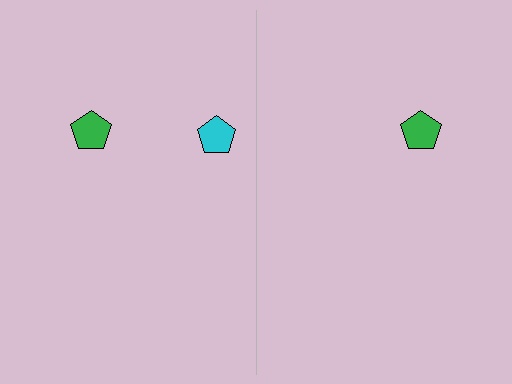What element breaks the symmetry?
A cyan pentagon is missing from the right side.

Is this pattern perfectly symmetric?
No, the pattern is not perfectly symmetric. A cyan pentagon is missing from the right side.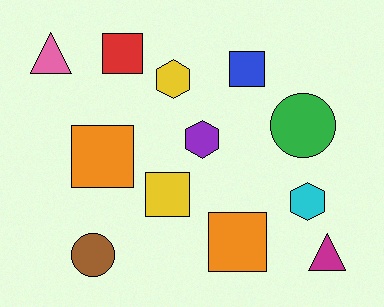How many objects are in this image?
There are 12 objects.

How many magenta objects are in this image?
There is 1 magenta object.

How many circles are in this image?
There are 2 circles.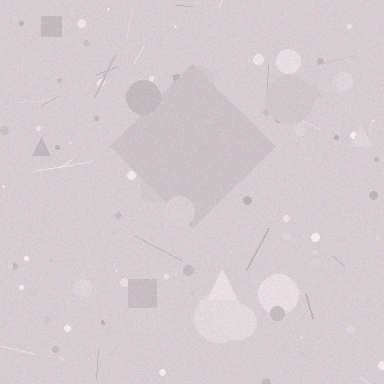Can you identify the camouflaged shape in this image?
The camouflaged shape is a diamond.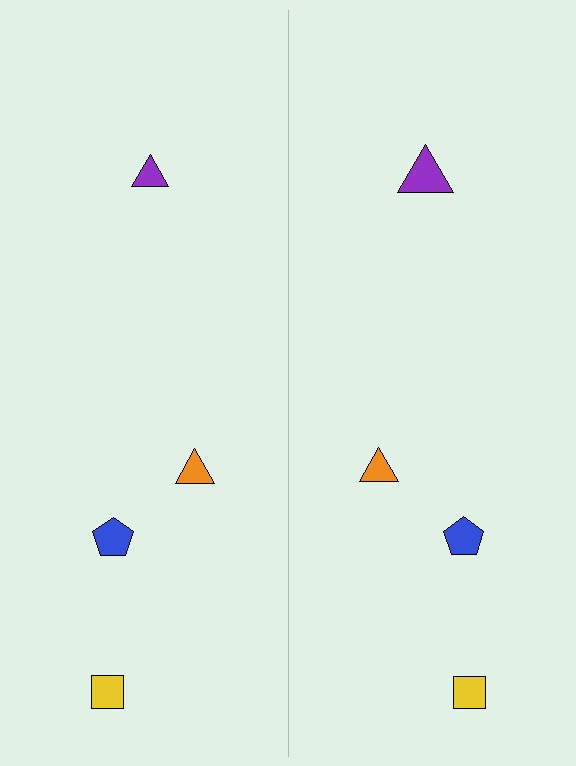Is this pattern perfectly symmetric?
No, the pattern is not perfectly symmetric. The purple triangle on the right side has a different size than its mirror counterpart.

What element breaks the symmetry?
The purple triangle on the right side has a different size than its mirror counterpart.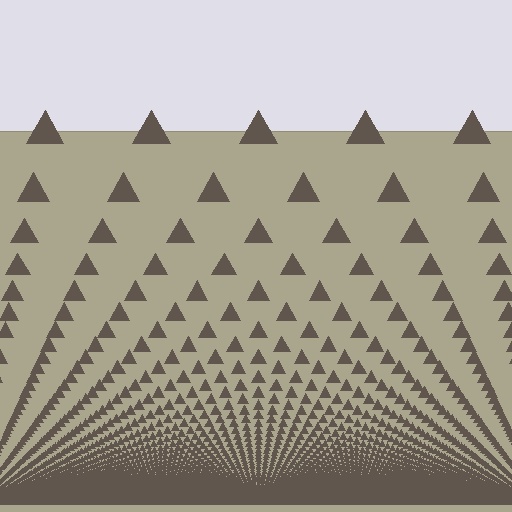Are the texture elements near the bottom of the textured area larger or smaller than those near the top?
Smaller. The gradient is inverted — elements near the bottom are smaller and denser.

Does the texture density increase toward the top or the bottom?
Density increases toward the bottom.